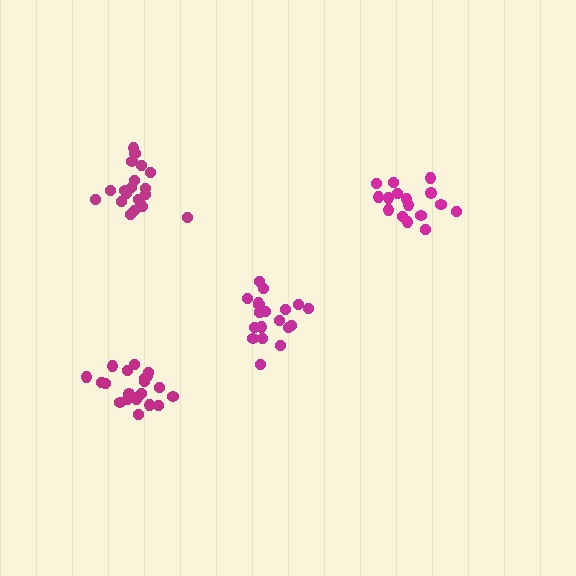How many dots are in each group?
Group 1: 19 dots, Group 2: 16 dots, Group 3: 21 dots, Group 4: 20 dots (76 total).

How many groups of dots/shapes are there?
There are 4 groups.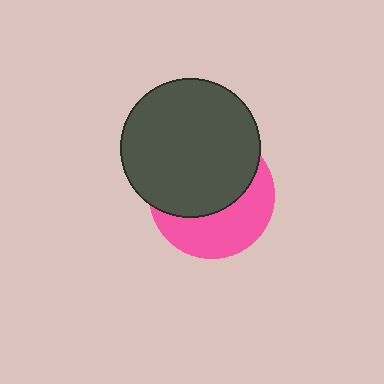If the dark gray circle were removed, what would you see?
You would see the complete pink circle.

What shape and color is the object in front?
The object in front is a dark gray circle.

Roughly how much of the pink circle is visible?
A small part of it is visible (roughly 43%).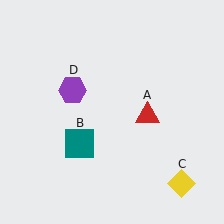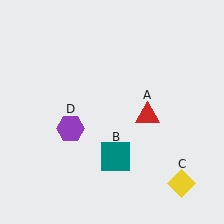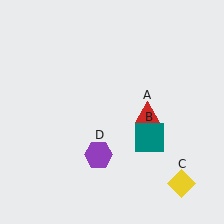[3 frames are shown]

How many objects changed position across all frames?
2 objects changed position: teal square (object B), purple hexagon (object D).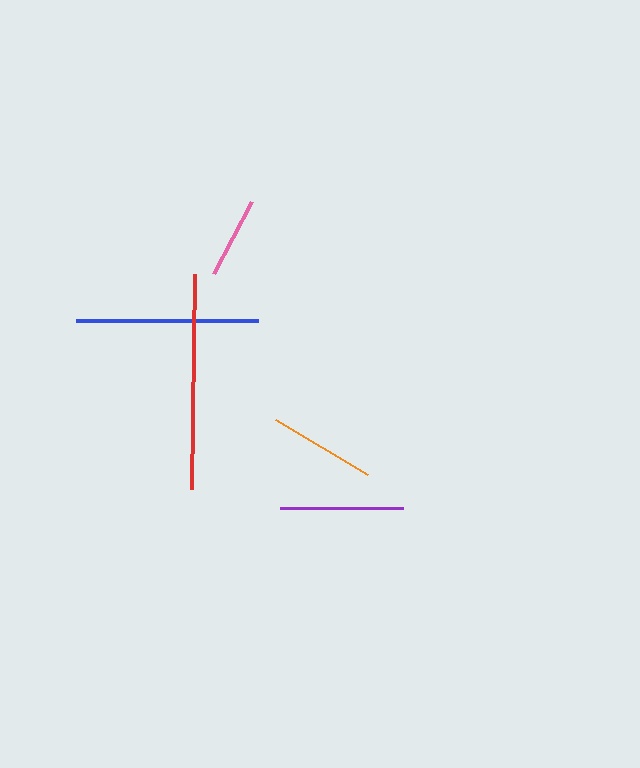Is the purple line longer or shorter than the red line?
The red line is longer than the purple line.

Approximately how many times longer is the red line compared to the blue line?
The red line is approximately 1.2 times the length of the blue line.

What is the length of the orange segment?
The orange segment is approximately 107 pixels long.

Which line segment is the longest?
The red line is the longest at approximately 215 pixels.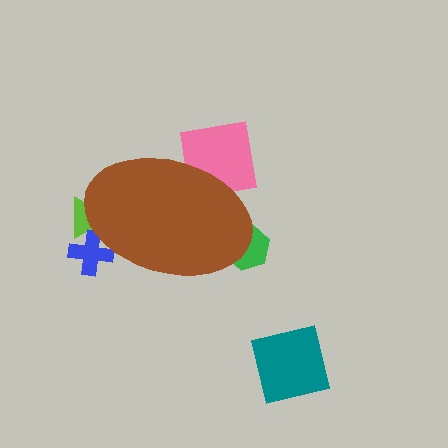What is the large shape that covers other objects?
A brown ellipse.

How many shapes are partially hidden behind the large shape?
4 shapes are partially hidden.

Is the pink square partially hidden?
Yes, the pink square is partially hidden behind the brown ellipse.